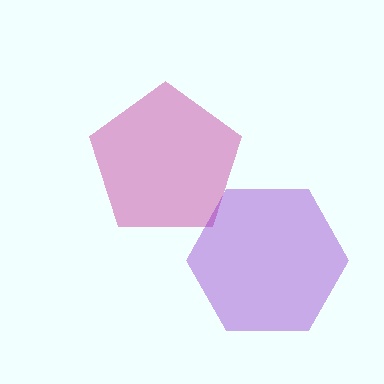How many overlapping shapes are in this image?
There are 2 overlapping shapes in the image.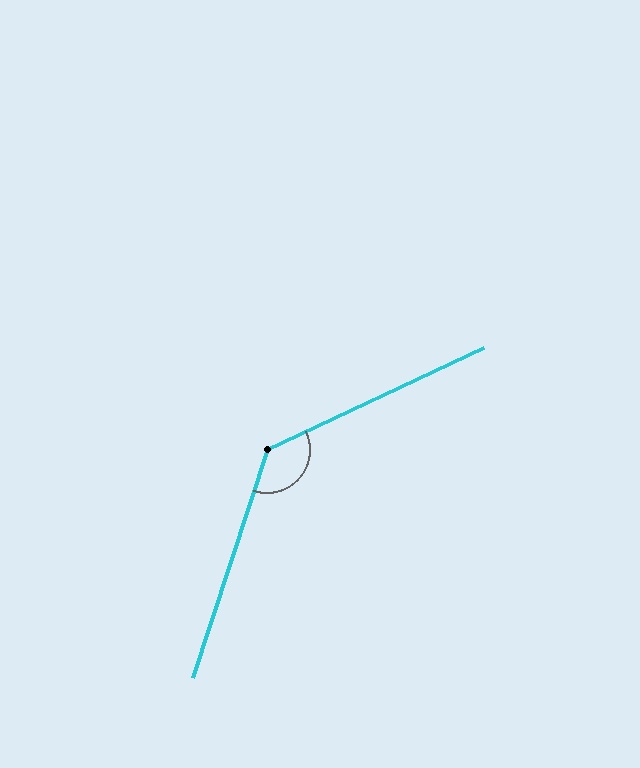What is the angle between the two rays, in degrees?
Approximately 133 degrees.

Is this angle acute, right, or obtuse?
It is obtuse.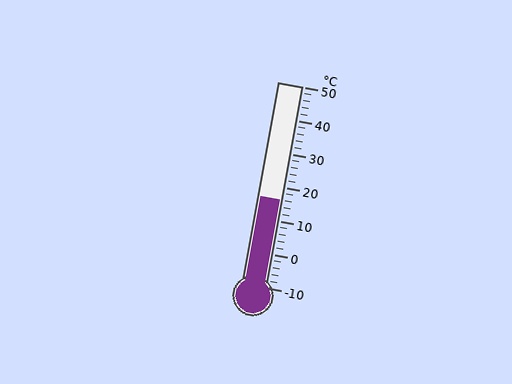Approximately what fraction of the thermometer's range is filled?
The thermometer is filled to approximately 45% of its range.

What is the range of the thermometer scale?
The thermometer scale ranges from -10°C to 50°C.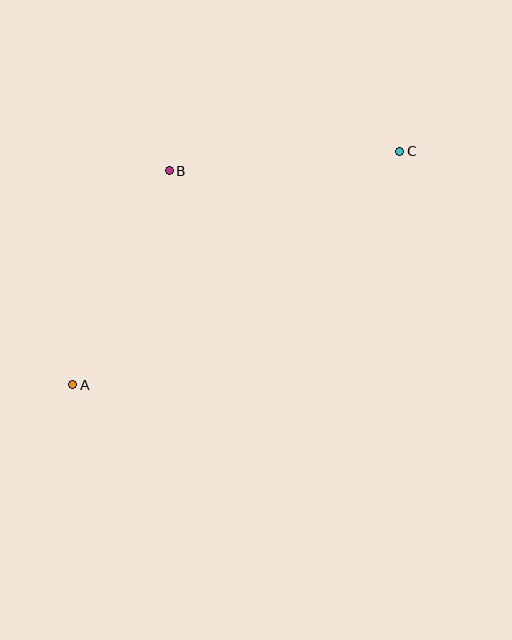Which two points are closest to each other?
Points B and C are closest to each other.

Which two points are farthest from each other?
Points A and C are farthest from each other.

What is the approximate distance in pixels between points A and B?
The distance between A and B is approximately 234 pixels.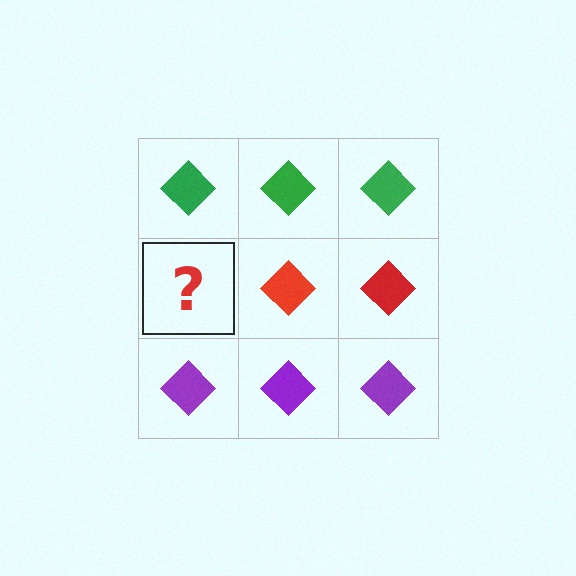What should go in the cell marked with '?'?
The missing cell should contain a red diamond.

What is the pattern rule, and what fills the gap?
The rule is that each row has a consistent color. The gap should be filled with a red diamond.